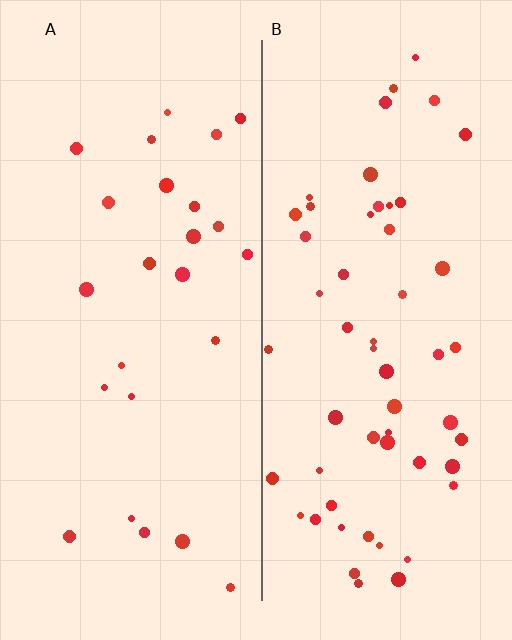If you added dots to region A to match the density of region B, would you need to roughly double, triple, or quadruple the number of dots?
Approximately double.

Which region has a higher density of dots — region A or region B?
B (the right).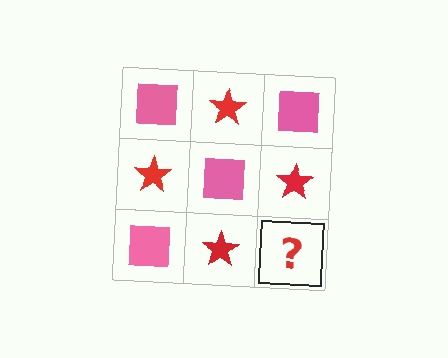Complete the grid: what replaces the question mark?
The question mark should be replaced with a pink square.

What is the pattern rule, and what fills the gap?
The rule is that it alternates pink square and red star in a checkerboard pattern. The gap should be filled with a pink square.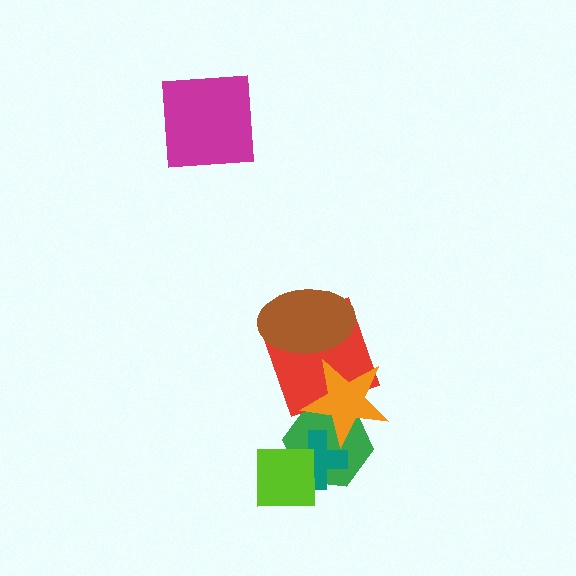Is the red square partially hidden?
Yes, it is partially covered by another shape.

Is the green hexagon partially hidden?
Yes, it is partially covered by another shape.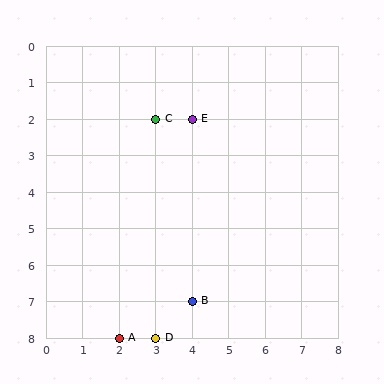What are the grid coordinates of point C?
Point C is at grid coordinates (3, 2).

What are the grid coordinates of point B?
Point B is at grid coordinates (4, 7).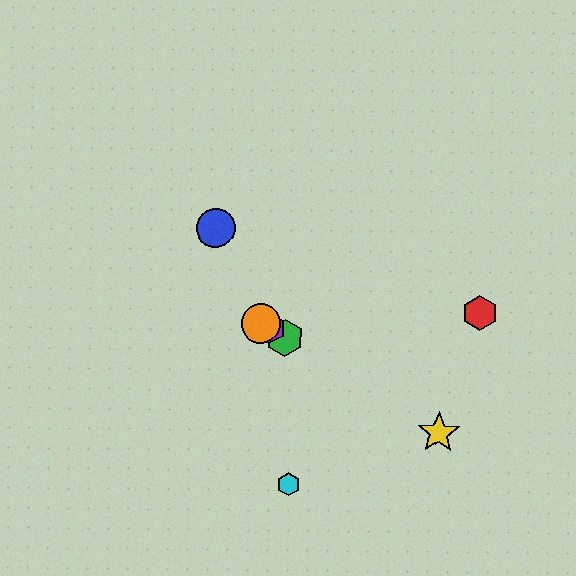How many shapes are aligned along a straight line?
4 shapes (the green hexagon, the yellow star, the purple hexagon, the orange circle) are aligned along a straight line.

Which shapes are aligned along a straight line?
The green hexagon, the yellow star, the purple hexagon, the orange circle are aligned along a straight line.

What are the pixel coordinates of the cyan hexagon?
The cyan hexagon is at (288, 484).